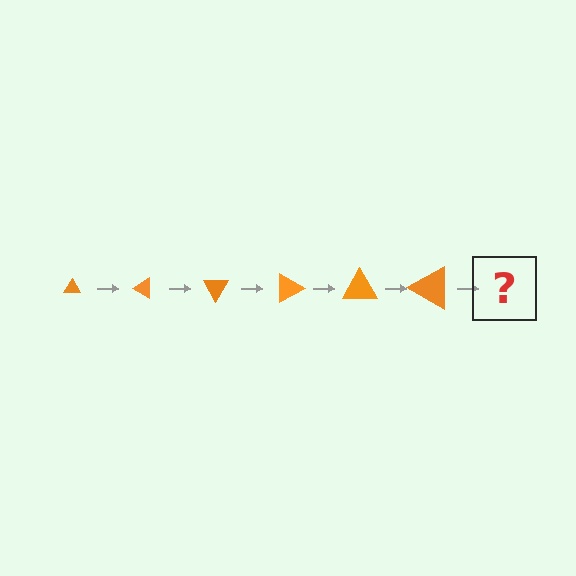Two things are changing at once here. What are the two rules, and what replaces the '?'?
The two rules are that the triangle grows larger each step and it rotates 30 degrees each step. The '?' should be a triangle, larger than the previous one and rotated 180 degrees from the start.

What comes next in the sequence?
The next element should be a triangle, larger than the previous one and rotated 180 degrees from the start.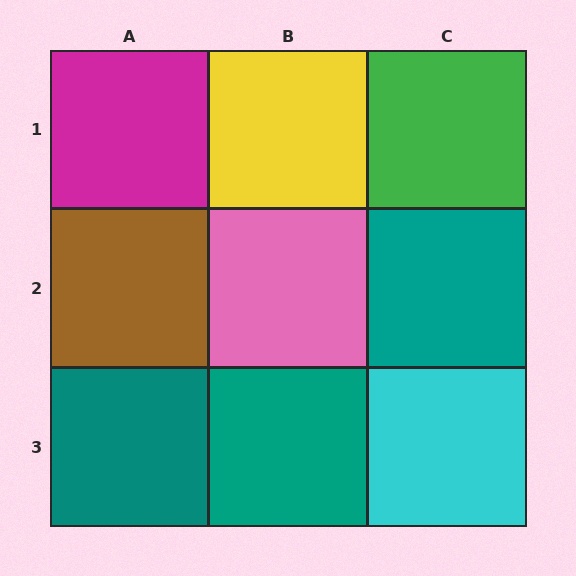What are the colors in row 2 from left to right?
Brown, pink, teal.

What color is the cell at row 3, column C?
Cyan.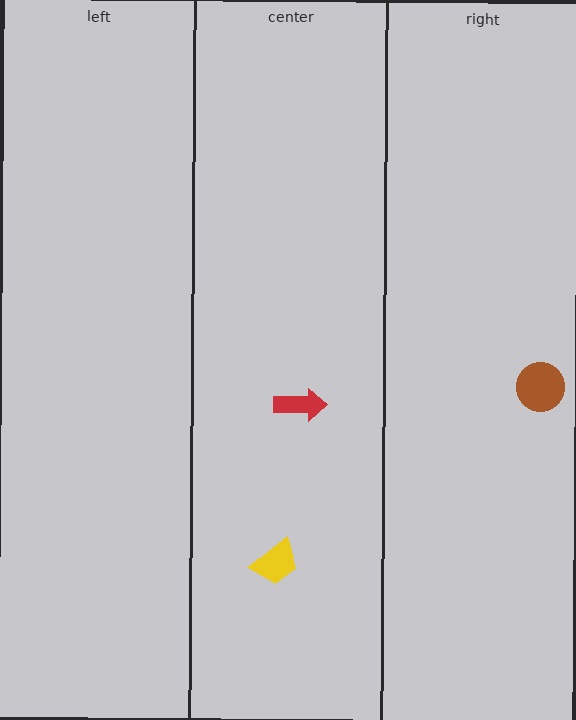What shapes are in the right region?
The brown circle.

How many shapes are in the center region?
2.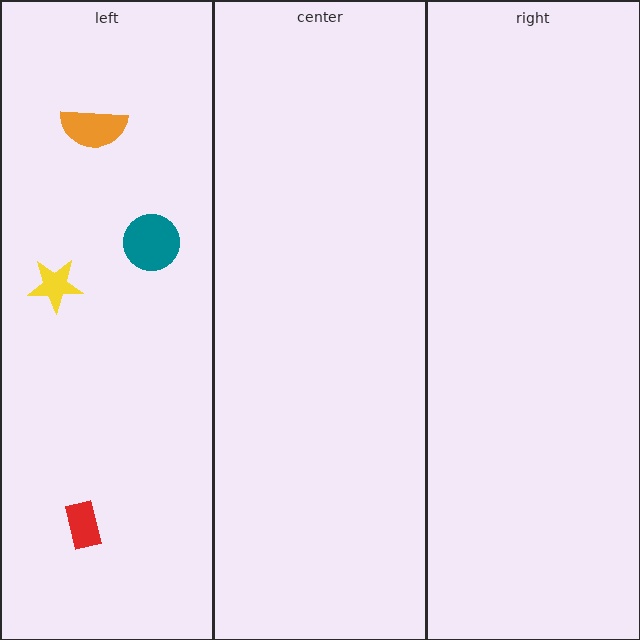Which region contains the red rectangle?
The left region.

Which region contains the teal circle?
The left region.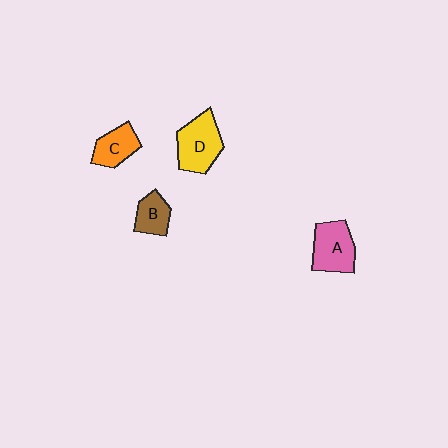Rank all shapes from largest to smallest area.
From largest to smallest: D (yellow), A (pink), C (orange), B (brown).